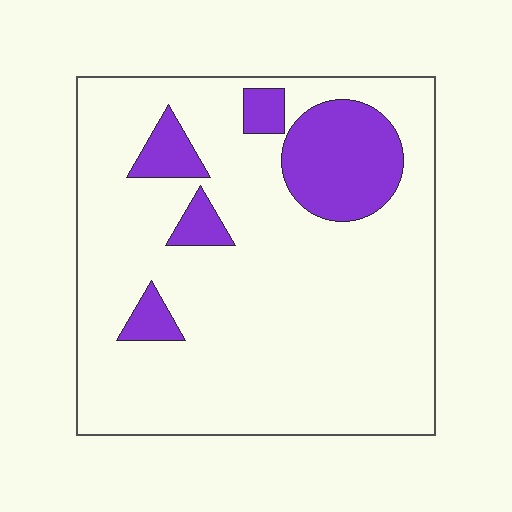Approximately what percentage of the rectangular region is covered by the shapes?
Approximately 15%.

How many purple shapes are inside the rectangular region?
5.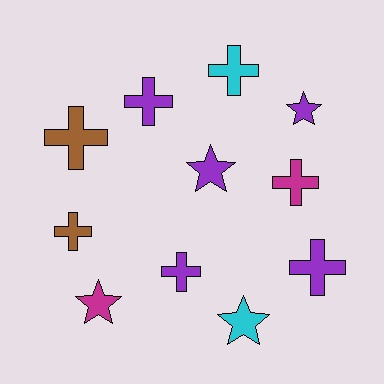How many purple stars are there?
There are 2 purple stars.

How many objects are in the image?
There are 11 objects.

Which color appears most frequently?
Purple, with 5 objects.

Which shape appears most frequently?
Cross, with 7 objects.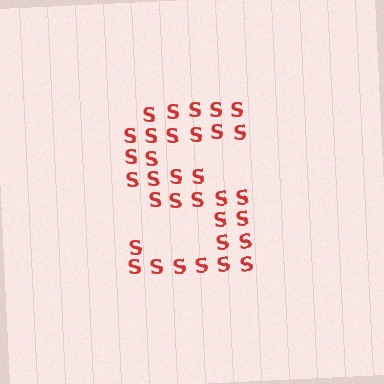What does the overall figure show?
The overall figure shows the letter S.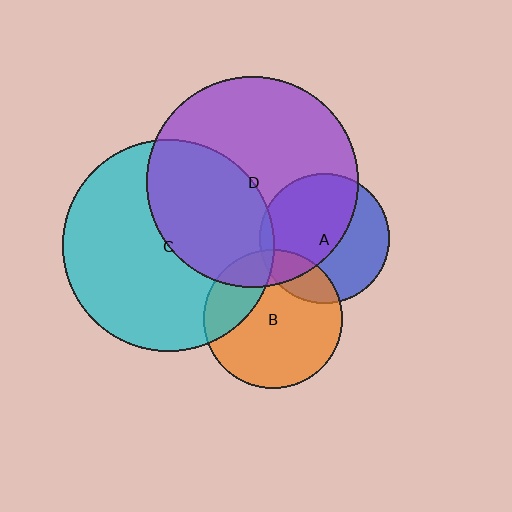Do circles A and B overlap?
Yes.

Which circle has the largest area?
Circle C (cyan).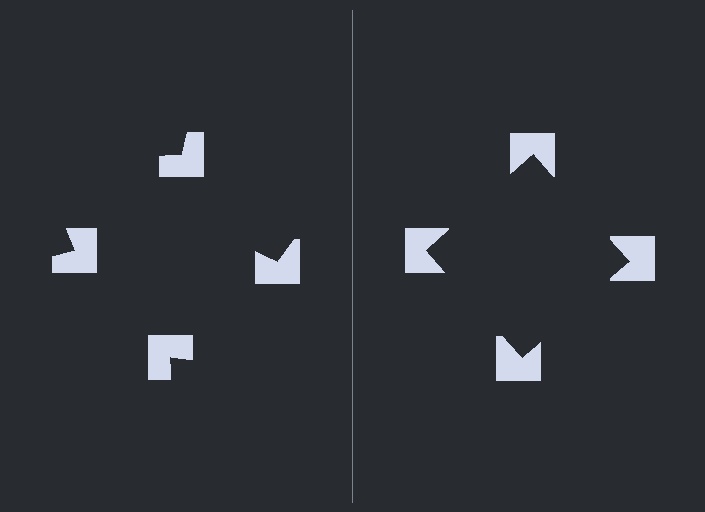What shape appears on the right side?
An illusory square.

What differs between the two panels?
The notched squares are positioned identically on both sides; only the wedge orientations differ. On the right they align to a square; on the left they are misaligned.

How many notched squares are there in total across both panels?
8 — 4 on each side.